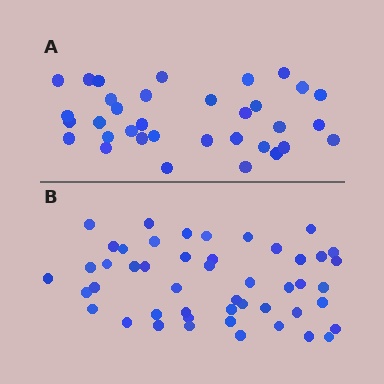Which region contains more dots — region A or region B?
Region B (the bottom region) has more dots.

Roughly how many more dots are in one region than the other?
Region B has approximately 15 more dots than region A.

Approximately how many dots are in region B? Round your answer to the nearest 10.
About 50 dots. (The exact count is 48, which rounds to 50.)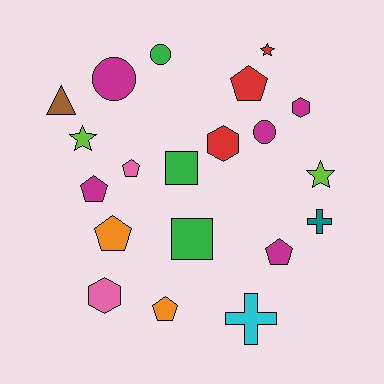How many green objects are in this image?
There are 3 green objects.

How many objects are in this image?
There are 20 objects.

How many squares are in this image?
There are 2 squares.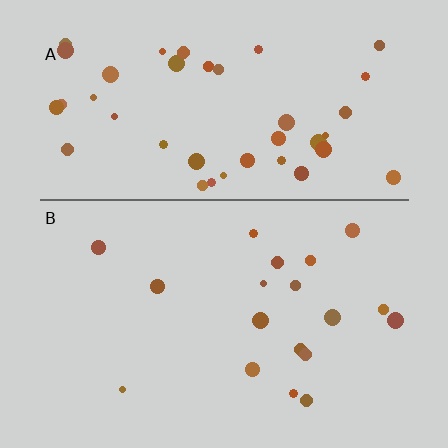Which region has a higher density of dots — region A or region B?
A (the top).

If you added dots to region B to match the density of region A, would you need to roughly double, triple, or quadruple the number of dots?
Approximately double.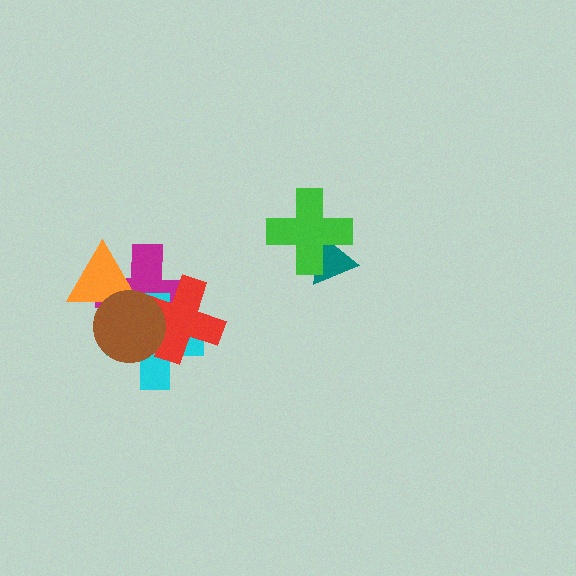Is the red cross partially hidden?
Yes, it is partially covered by another shape.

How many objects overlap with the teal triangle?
1 object overlaps with the teal triangle.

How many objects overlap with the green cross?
1 object overlaps with the green cross.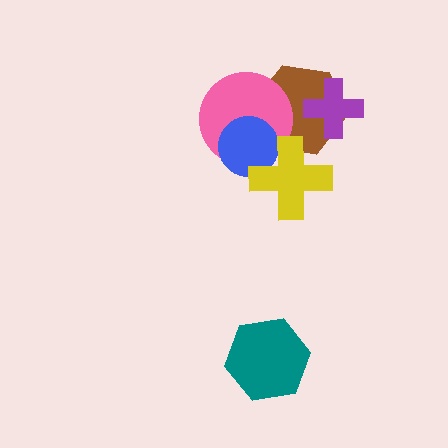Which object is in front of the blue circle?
The yellow cross is in front of the blue circle.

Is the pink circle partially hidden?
Yes, it is partially covered by another shape.